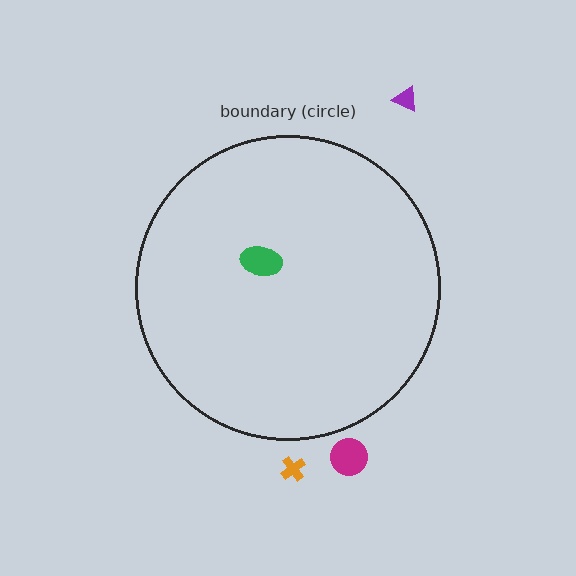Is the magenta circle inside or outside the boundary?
Outside.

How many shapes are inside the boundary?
1 inside, 3 outside.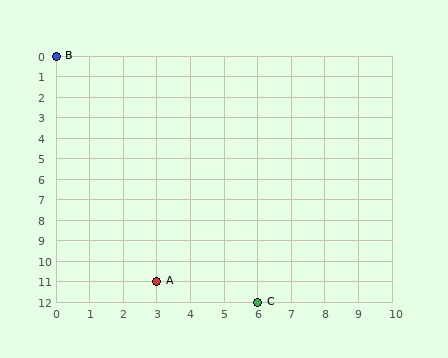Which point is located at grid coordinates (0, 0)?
Point B is at (0, 0).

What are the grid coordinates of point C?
Point C is at grid coordinates (6, 12).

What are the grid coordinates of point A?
Point A is at grid coordinates (3, 11).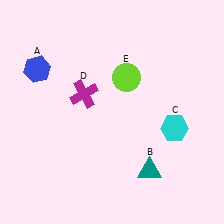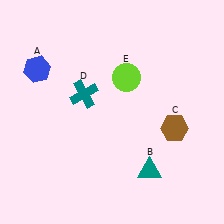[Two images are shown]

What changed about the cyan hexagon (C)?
In Image 1, C is cyan. In Image 2, it changed to brown.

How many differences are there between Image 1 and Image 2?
There are 2 differences between the two images.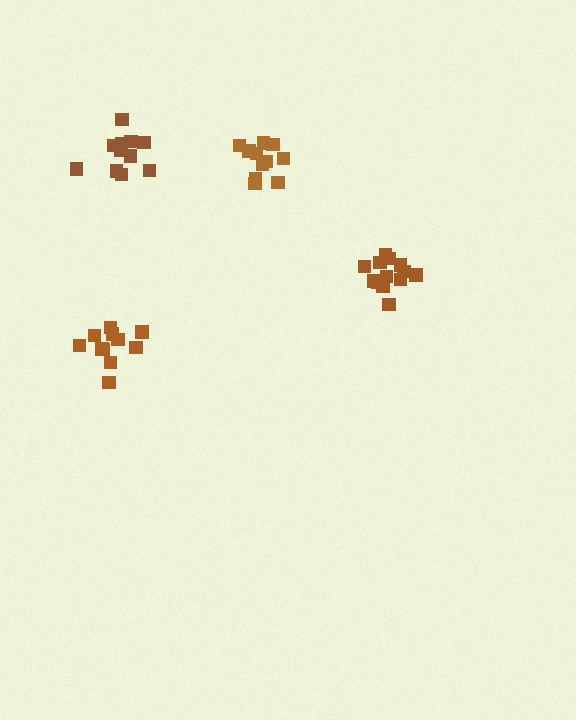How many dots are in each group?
Group 1: 11 dots, Group 2: 11 dots, Group 3: 11 dots, Group 4: 13 dots (46 total).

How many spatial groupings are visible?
There are 4 spatial groupings.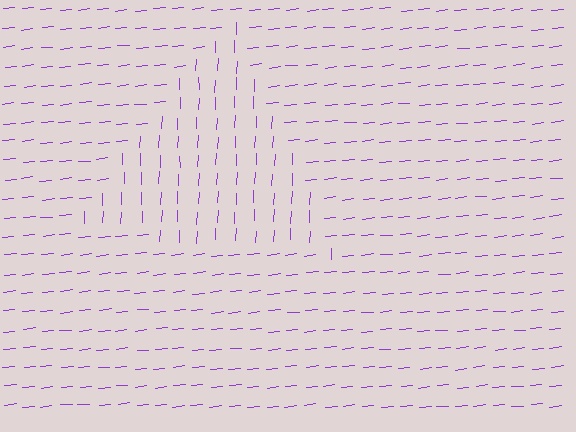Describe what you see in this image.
The image is filled with small purple line segments. A triangle region in the image has lines oriented differently from the surrounding lines, creating a visible texture boundary.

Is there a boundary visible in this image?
Yes, there is a texture boundary formed by a change in line orientation.